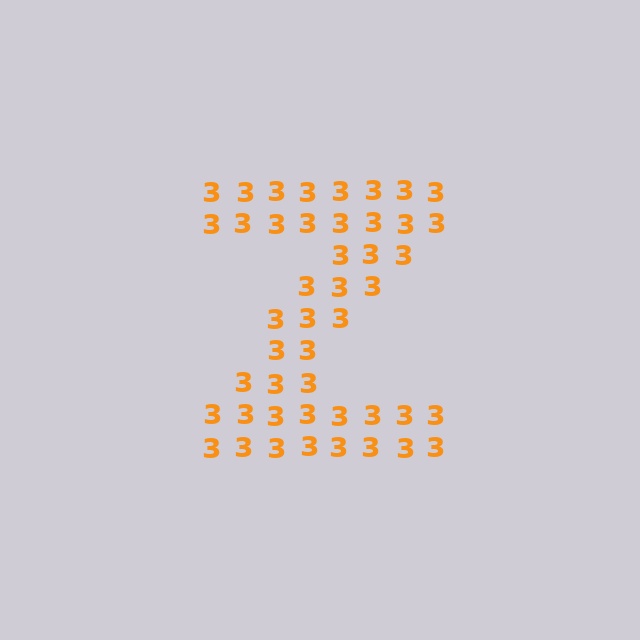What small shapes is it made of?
It is made of small digit 3's.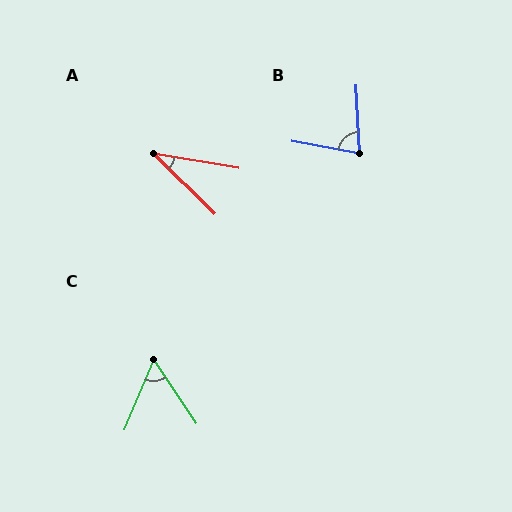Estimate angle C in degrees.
Approximately 57 degrees.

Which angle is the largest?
B, at approximately 77 degrees.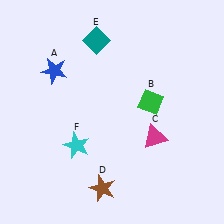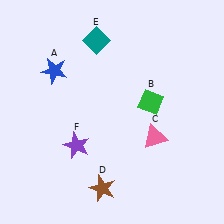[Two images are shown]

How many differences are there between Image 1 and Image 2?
There are 2 differences between the two images.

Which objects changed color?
C changed from magenta to pink. F changed from cyan to purple.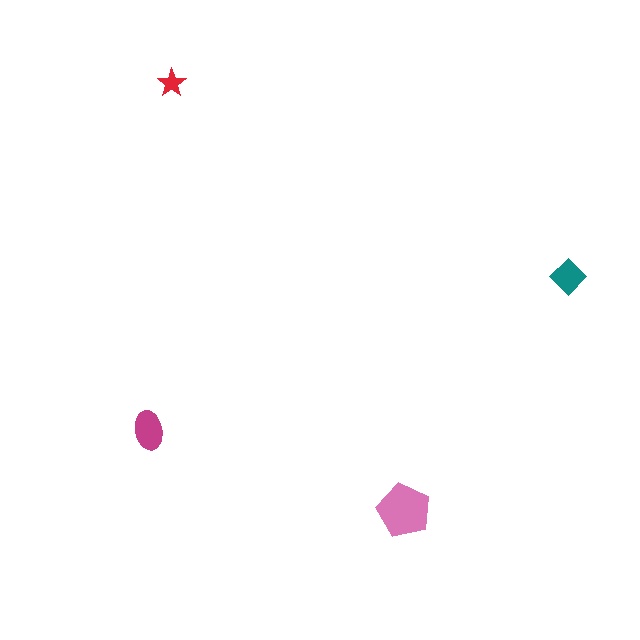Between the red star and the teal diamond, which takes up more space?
The teal diamond.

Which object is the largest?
The pink pentagon.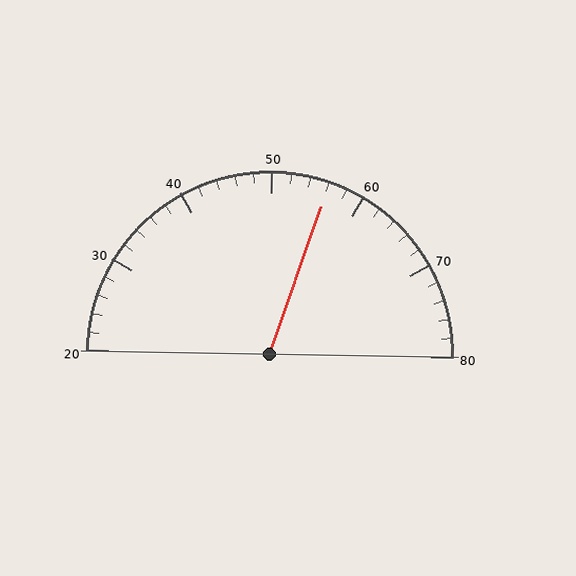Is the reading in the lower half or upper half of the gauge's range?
The reading is in the upper half of the range (20 to 80).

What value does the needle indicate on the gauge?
The needle indicates approximately 56.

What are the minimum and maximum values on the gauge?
The gauge ranges from 20 to 80.